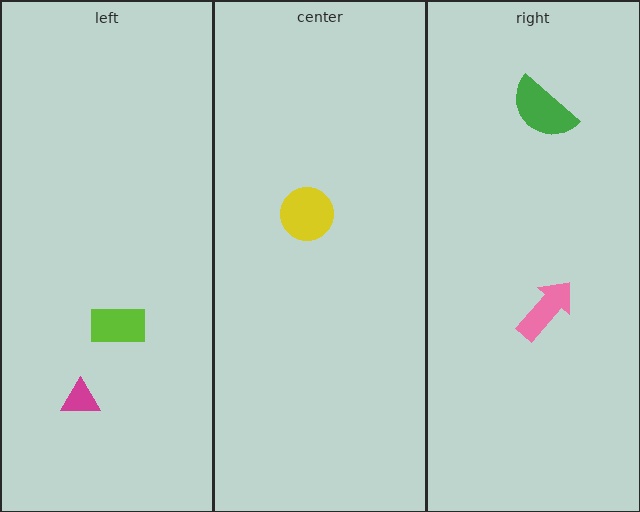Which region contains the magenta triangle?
The left region.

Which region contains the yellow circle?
The center region.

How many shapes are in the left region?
2.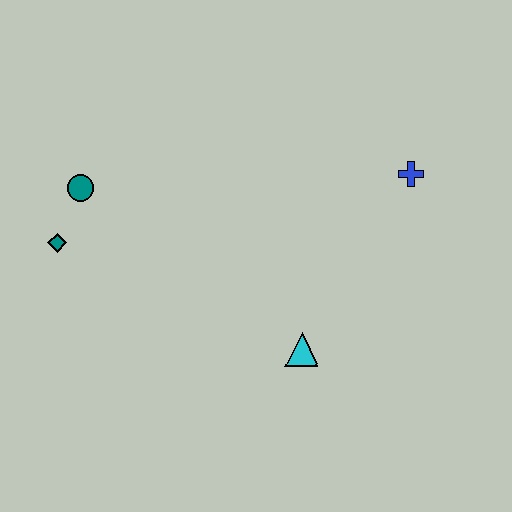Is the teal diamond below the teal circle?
Yes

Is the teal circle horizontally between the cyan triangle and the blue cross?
No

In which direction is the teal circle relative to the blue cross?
The teal circle is to the left of the blue cross.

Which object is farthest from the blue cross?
The teal diamond is farthest from the blue cross.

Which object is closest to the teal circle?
The teal diamond is closest to the teal circle.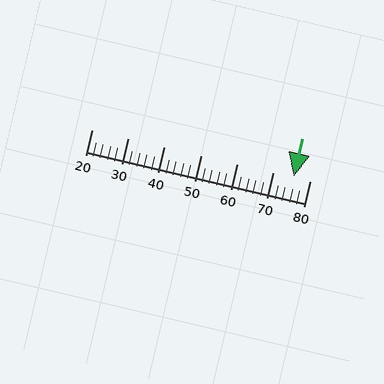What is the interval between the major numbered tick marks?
The major tick marks are spaced 10 units apart.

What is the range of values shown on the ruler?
The ruler shows values from 20 to 80.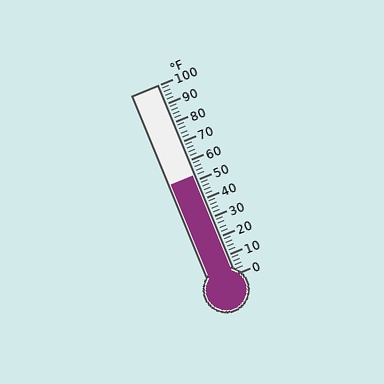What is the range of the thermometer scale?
The thermometer scale ranges from 0°F to 100°F.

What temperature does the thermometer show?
The thermometer shows approximately 52°F.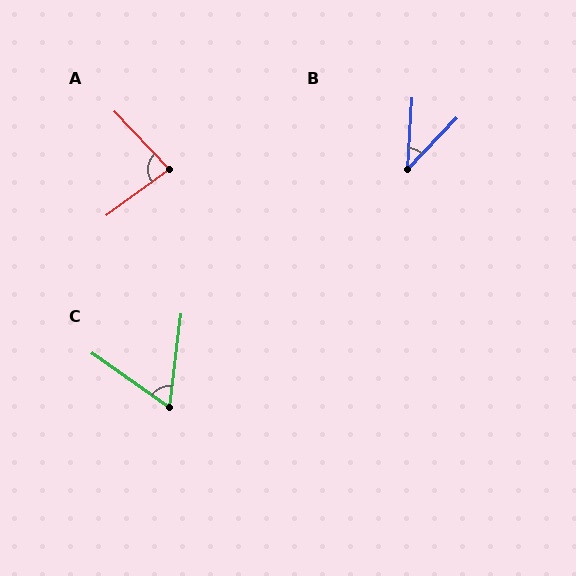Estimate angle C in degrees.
Approximately 62 degrees.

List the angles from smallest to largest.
B (41°), C (62°), A (82°).